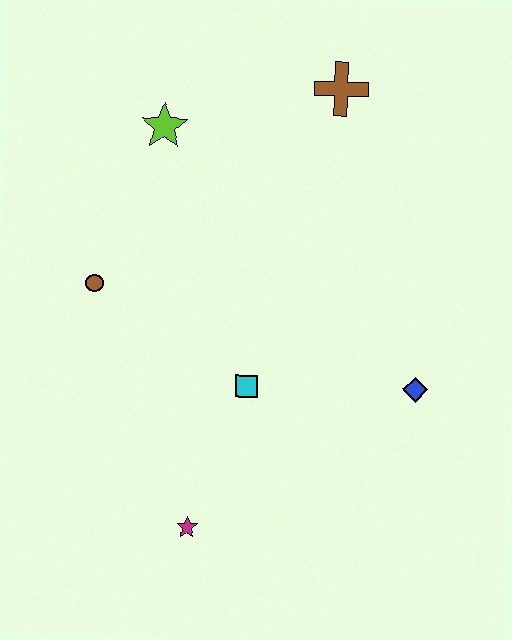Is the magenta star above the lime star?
No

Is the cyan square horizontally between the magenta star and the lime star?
No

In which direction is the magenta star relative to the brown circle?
The magenta star is below the brown circle.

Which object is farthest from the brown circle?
The blue diamond is farthest from the brown circle.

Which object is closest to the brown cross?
The lime star is closest to the brown cross.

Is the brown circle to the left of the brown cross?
Yes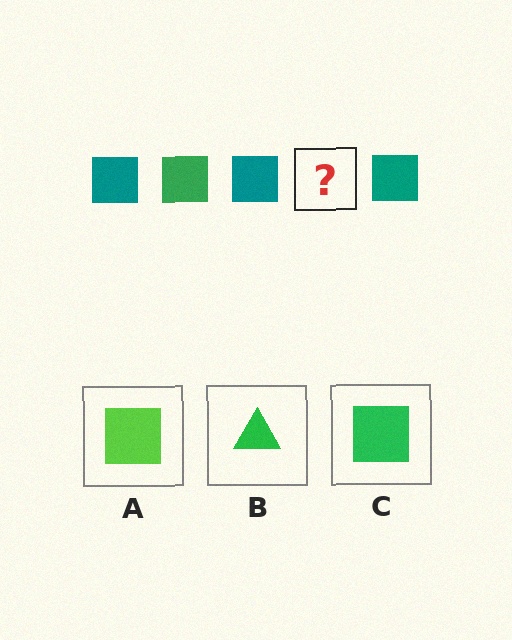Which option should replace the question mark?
Option C.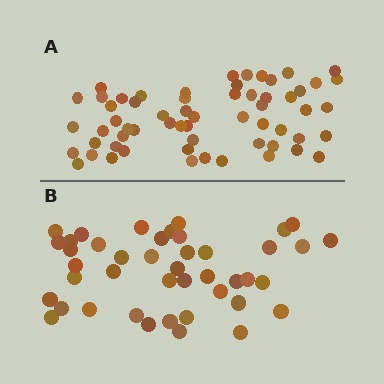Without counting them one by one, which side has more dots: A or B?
Region A (the top region) has more dots.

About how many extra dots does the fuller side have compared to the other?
Region A has approximately 15 more dots than region B.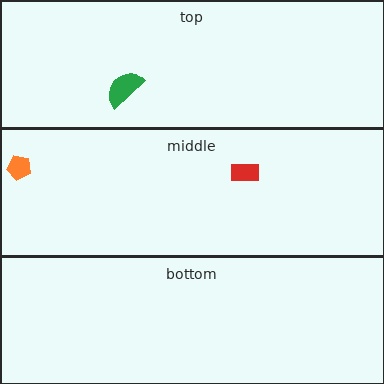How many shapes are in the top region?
1.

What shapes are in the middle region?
The red rectangle, the orange pentagon.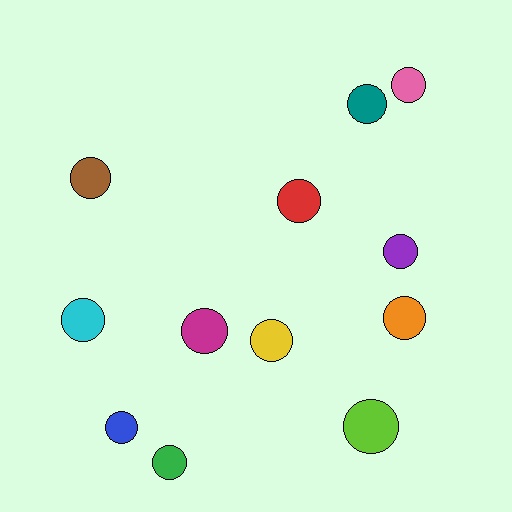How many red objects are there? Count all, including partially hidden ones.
There is 1 red object.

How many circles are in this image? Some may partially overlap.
There are 12 circles.